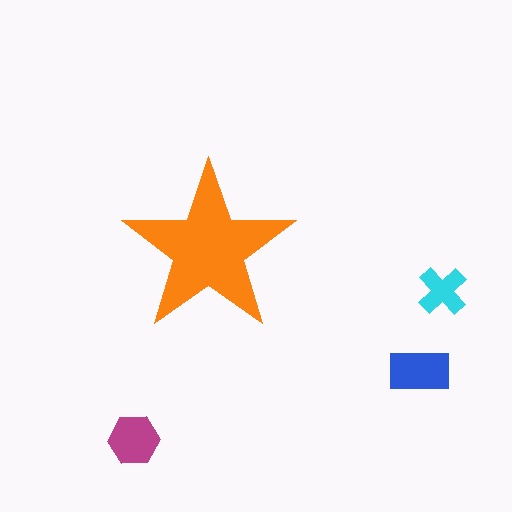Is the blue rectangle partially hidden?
No, the blue rectangle is fully visible.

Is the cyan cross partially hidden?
No, the cyan cross is fully visible.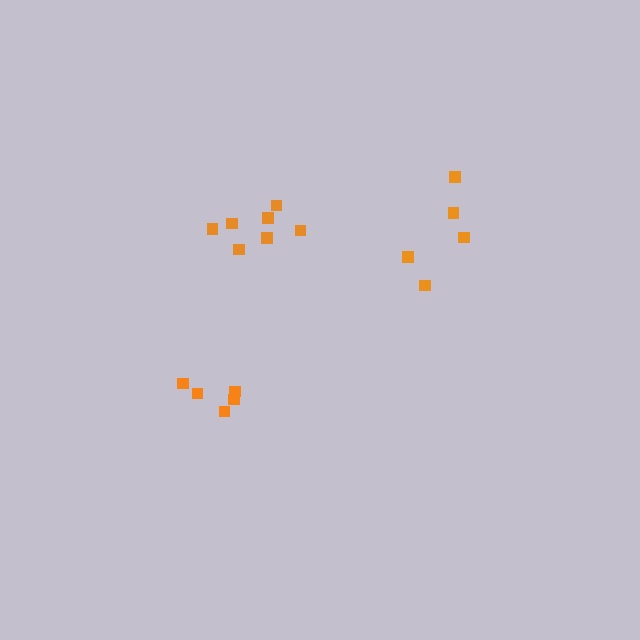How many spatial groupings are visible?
There are 3 spatial groupings.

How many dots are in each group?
Group 1: 7 dots, Group 2: 5 dots, Group 3: 5 dots (17 total).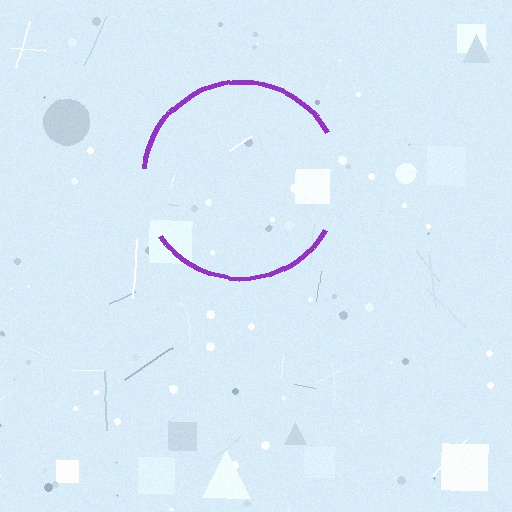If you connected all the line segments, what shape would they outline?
They would outline a circle.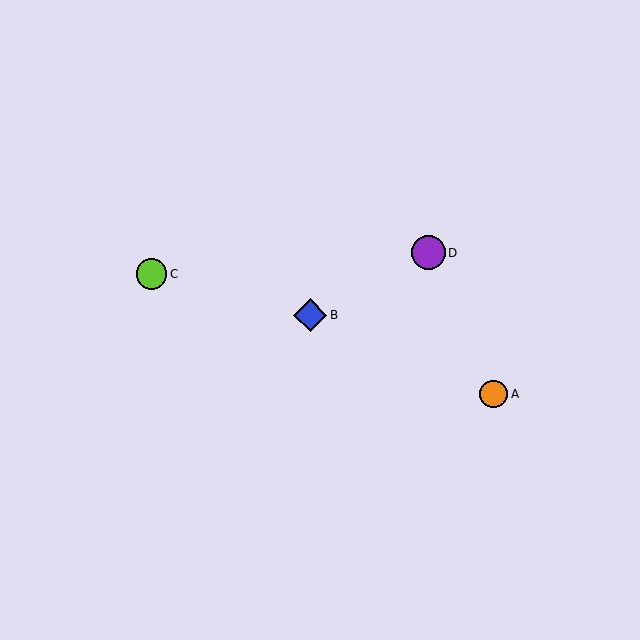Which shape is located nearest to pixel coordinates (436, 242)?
The purple circle (labeled D) at (428, 253) is nearest to that location.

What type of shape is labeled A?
Shape A is an orange circle.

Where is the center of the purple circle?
The center of the purple circle is at (428, 253).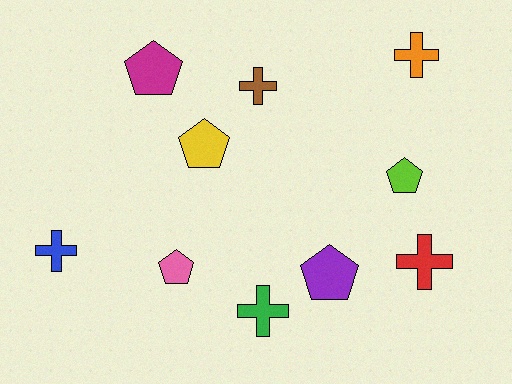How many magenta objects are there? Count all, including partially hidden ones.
There is 1 magenta object.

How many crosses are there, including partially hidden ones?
There are 5 crosses.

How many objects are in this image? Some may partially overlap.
There are 10 objects.